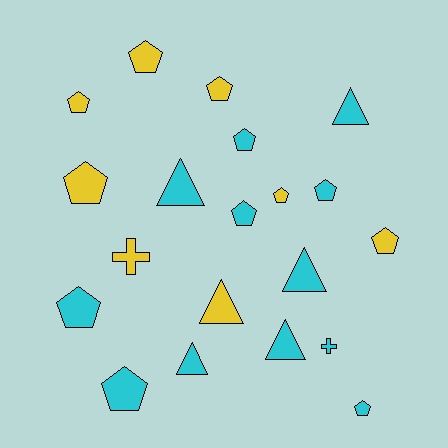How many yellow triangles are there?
There is 1 yellow triangle.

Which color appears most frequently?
Cyan, with 12 objects.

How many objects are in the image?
There are 20 objects.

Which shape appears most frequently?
Pentagon, with 12 objects.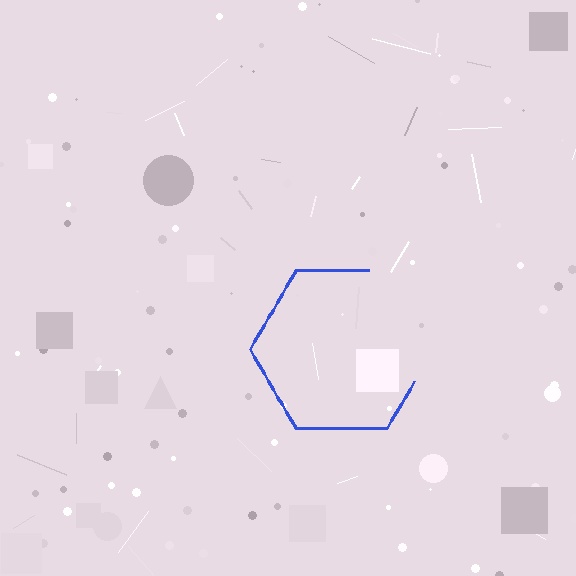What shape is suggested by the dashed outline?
The dashed outline suggests a hexagon.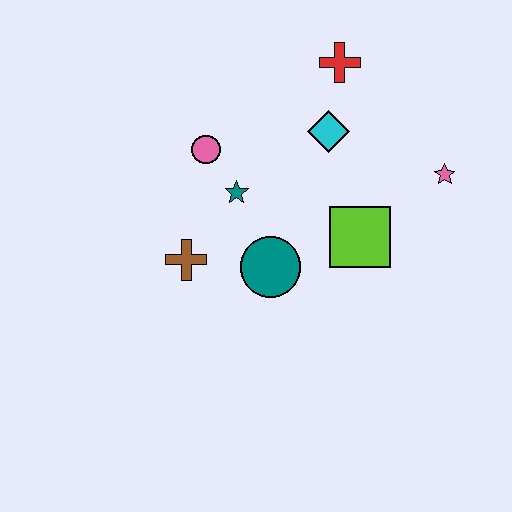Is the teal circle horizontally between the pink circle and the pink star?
Yes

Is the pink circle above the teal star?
Yes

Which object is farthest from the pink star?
The brown cross is farthest from the pink star.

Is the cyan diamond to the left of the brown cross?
No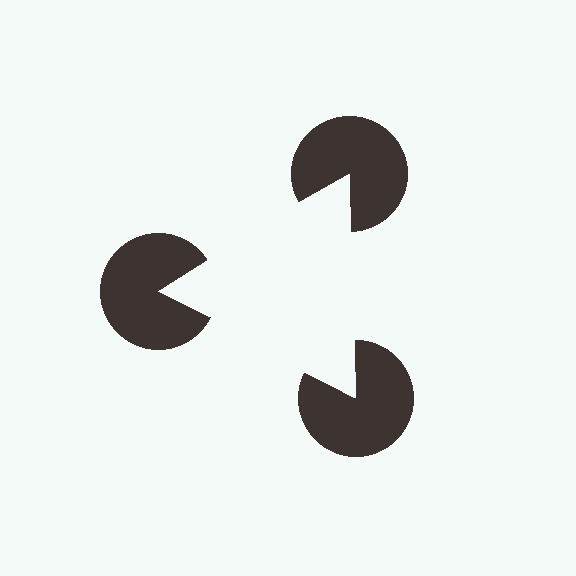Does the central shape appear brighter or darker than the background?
It typically appears slightly brighter than the background, even though no actual brightness change is drawn.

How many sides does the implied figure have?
3 sides.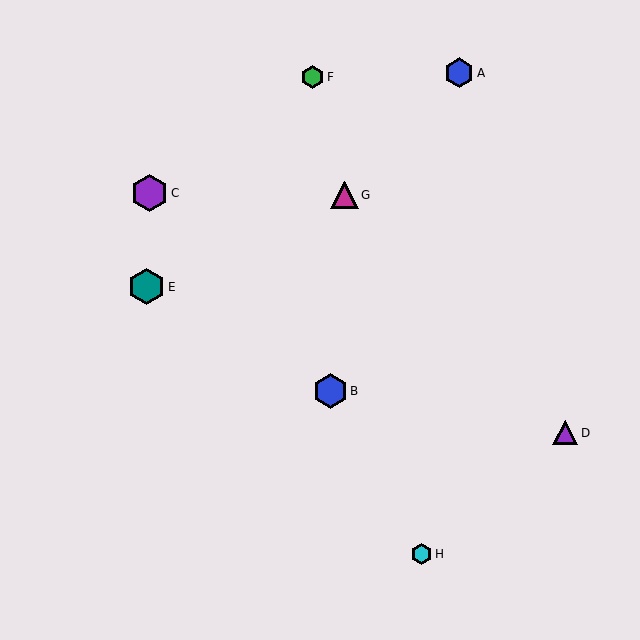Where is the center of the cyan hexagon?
The center of the cyan hexagon is at (422, 554).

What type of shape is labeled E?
Shape E is a teal hexagon.